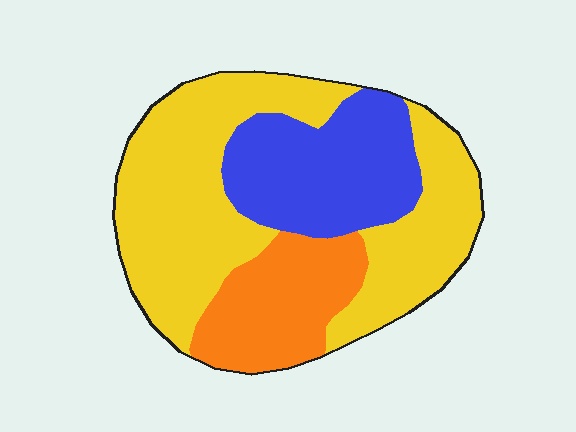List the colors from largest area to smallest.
From largest to smallest: yellow, blue, orange.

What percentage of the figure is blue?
Blue takes up about one quarter (1/4) of the figure.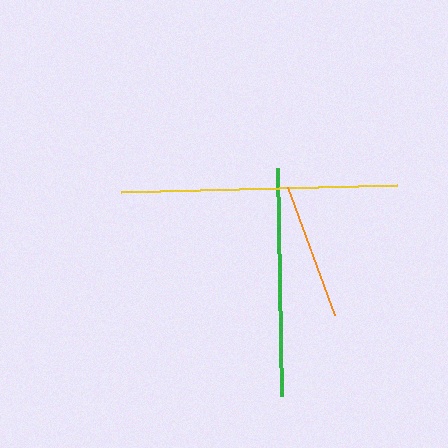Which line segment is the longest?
The yellow line is the longest at approximately 276 pixels.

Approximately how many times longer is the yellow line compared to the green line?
The yellow line is approximately 1.2 times the length of the green line.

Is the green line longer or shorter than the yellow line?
The yellow line is longer than the green line.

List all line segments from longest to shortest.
From longest to shortest: yellow, green, orange.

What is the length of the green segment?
The green segment is approximately 227 pixels long.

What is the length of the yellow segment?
The yellow segment is approximately 276 pixels long.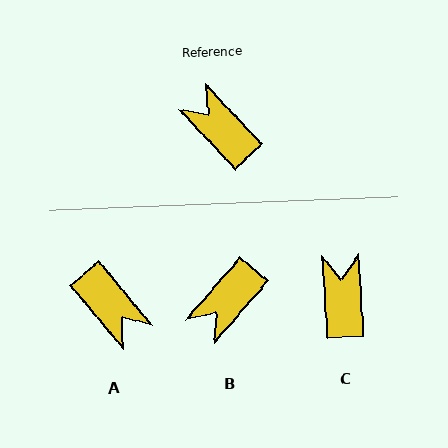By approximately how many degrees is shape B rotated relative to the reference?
Approximately 96 degrees counter-clockwise.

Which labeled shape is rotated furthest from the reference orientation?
A, about 176 degrees away.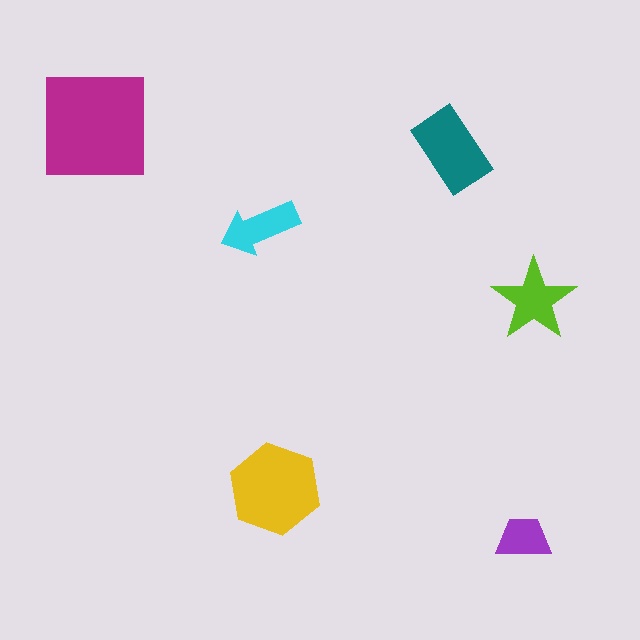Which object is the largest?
The magenta square.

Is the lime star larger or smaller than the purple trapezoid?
Larger.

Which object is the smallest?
The purple trapezoid.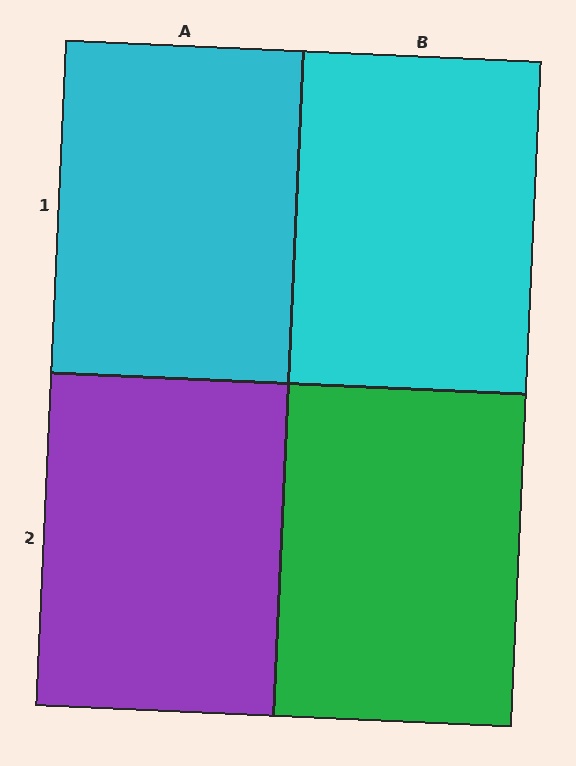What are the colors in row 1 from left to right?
Cyan, cyan.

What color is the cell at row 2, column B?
Green.